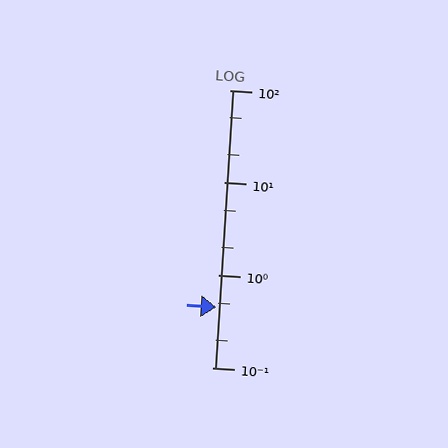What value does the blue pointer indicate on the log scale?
The pointer indicates approximately 0.45.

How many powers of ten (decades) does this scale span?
The scale spans 3 decades, from 0.1 to 100.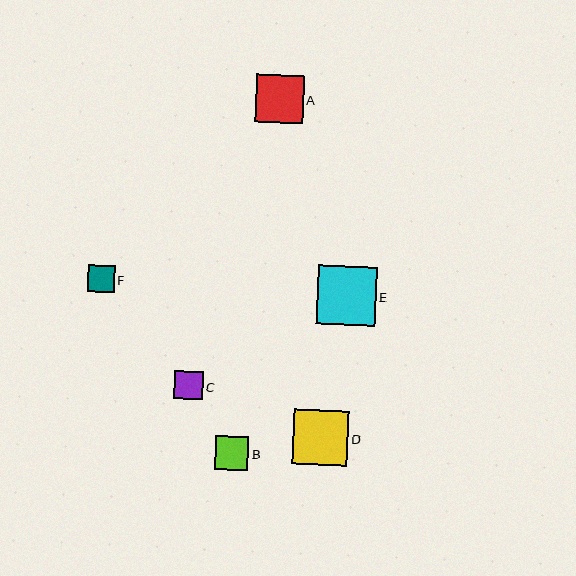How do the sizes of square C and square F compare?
Square C and square F are approximately the same size.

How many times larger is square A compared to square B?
Square A is approximately 1.4 times the size of square B.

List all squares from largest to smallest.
From largest to smallest: E, D, A, B, C, F.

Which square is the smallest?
Square F is the smallest with a size of approximately 27 pixels.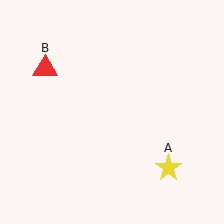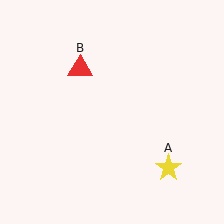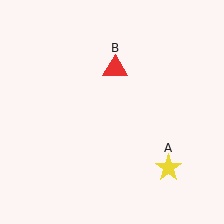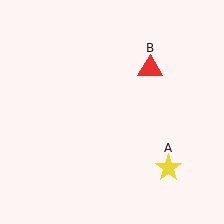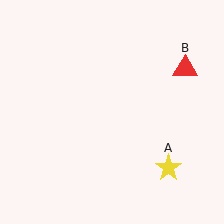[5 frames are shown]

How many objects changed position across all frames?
1 object changed position: red triangle (object B).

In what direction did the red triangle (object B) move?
The red triangle (object B) moved right.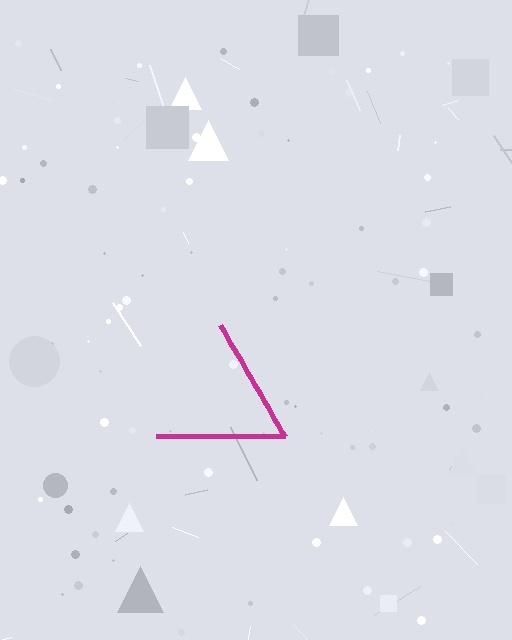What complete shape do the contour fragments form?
The contour fragments form a triangle.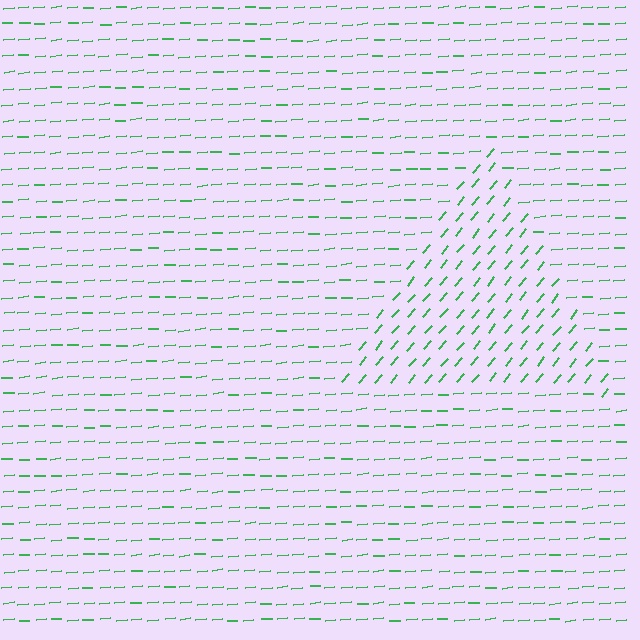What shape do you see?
I see a triangle.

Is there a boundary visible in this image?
Yes, there is a texture boundary formed by a change in line orientation.